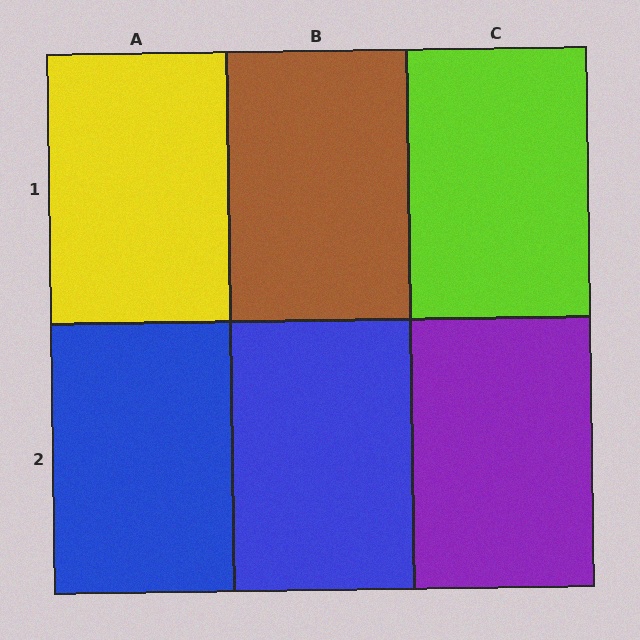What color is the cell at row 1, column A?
Yellow.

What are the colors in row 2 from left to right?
Blue, blue, purple.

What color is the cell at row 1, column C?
Lime.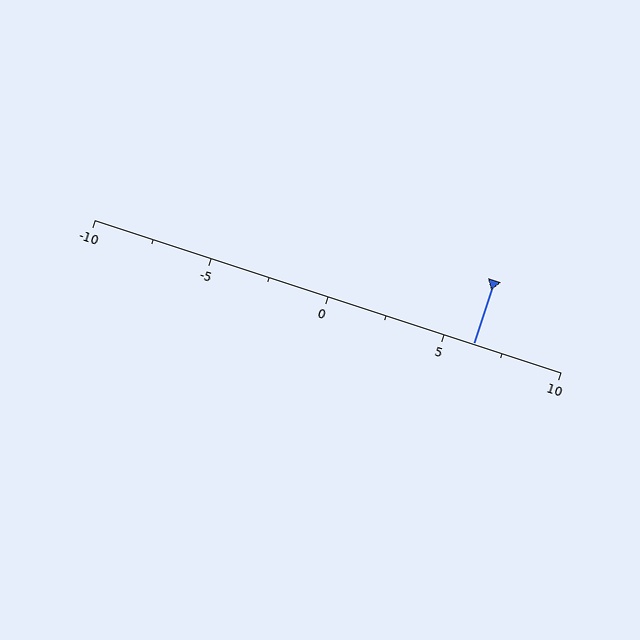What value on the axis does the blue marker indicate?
The marker indicates approximately 6.2.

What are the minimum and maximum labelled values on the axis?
The axis runs from -10 to 10.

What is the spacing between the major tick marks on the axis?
The major ticks are spaced 5 apart.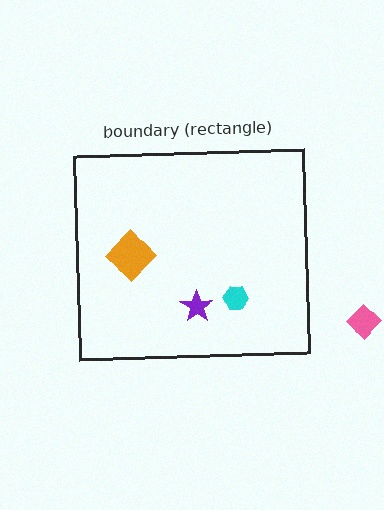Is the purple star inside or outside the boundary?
Inside.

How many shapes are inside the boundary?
3 inside, 1 outside.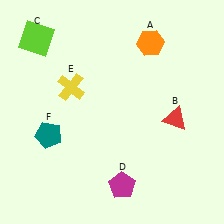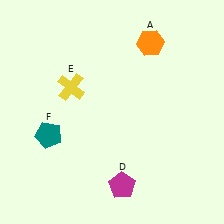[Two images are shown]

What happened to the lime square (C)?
The lime square (C) was removed in Image 2. It was in the top-left area of Image 1.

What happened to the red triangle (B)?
The red triangle (B) was removed in Image 2. It was in the bottom-right area of Image 1.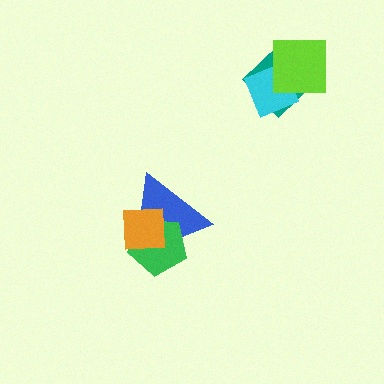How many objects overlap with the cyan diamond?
2 objects overlap with the cyan diamond.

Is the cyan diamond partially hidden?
Yes, it is partially covered by another shape.